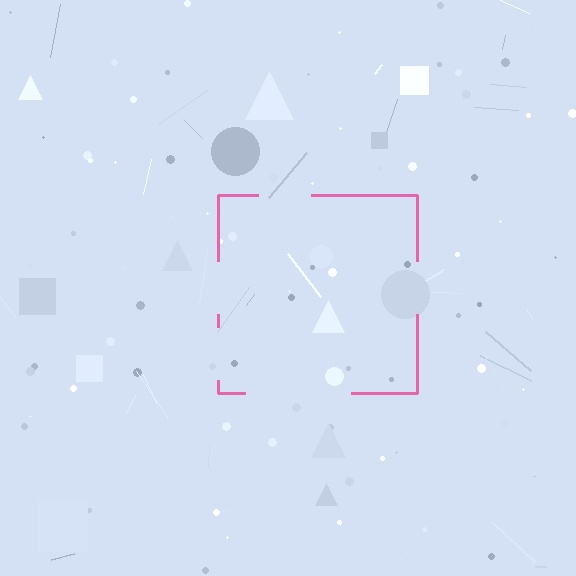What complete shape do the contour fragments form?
The contour fragments form a square.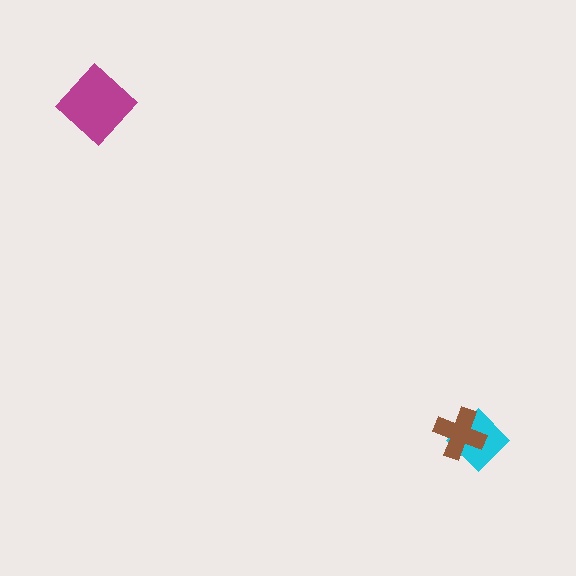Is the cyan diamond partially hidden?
Yes, it is partially covered by another shape.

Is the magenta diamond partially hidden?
No, no other shape covers it.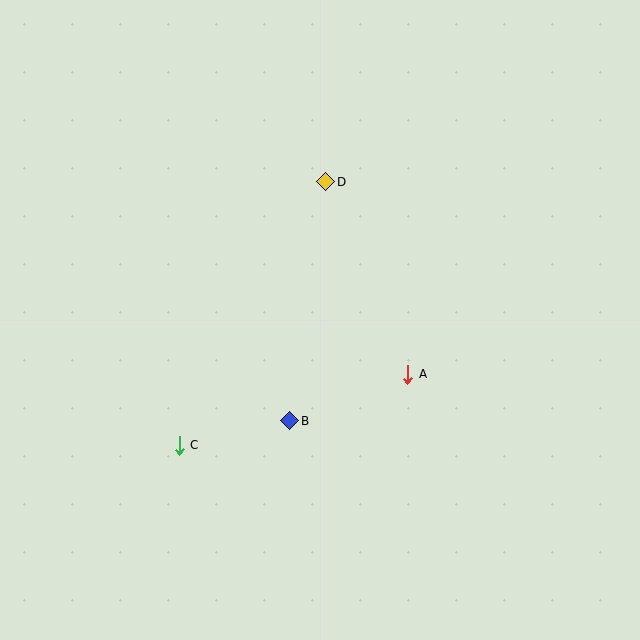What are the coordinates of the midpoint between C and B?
The midpoint between C and B is at (235, 433).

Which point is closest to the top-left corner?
Point D is closest to the top-left corner.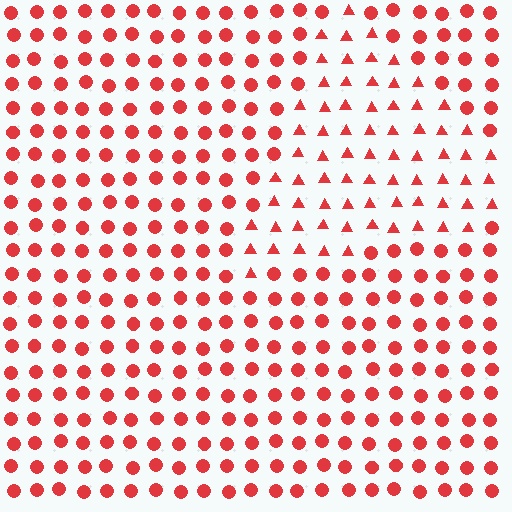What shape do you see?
I see a triangle.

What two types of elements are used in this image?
The image uses triangles inside the triangle region and circles outside it.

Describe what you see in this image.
The image is filled with small red elements arranged in a uniform grid. A triangle-shaped region contains triangles, while the surrounding area contains circles. The boundary is defined purely by the change in element shape.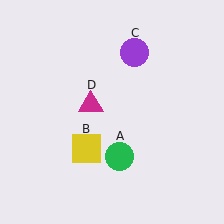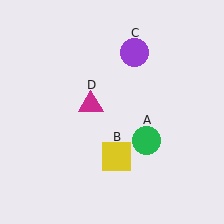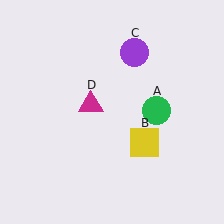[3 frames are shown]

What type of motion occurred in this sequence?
The green circle (object A), yellow square (object B) rotated counterclockwise around the center of the scene.